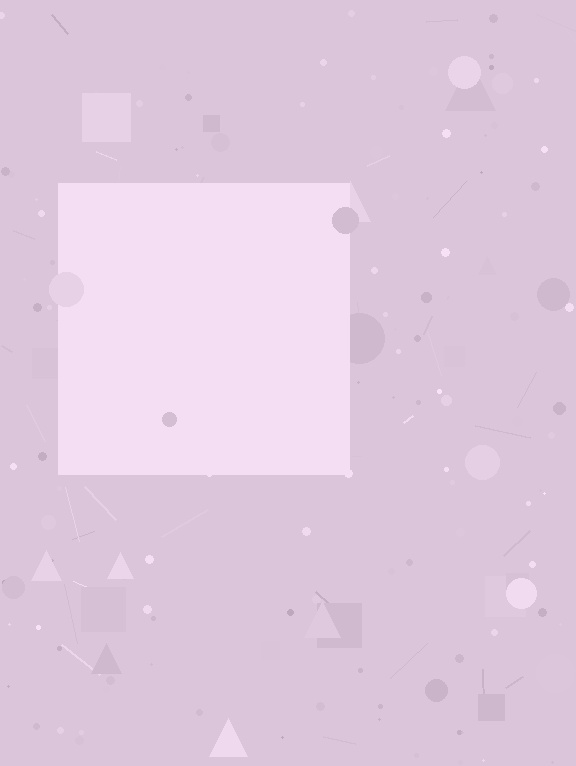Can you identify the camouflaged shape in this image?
The camouflaged shape is a square.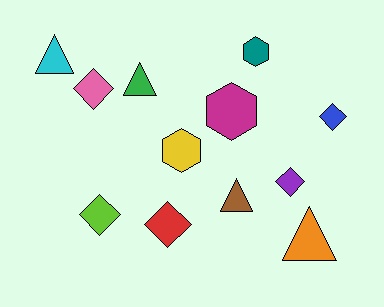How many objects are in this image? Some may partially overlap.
There are 12 objects.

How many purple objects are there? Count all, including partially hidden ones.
There is 1 purple object.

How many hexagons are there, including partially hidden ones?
There are 3 hexagons.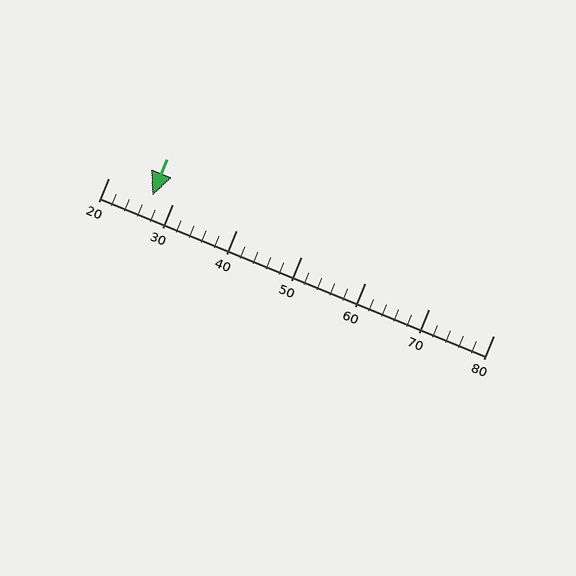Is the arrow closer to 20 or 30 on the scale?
The arrow is closer to 30.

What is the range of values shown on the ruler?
The ruler shows values from 20 to 80.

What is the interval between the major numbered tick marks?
The major tick marks are spaced 10 units apart.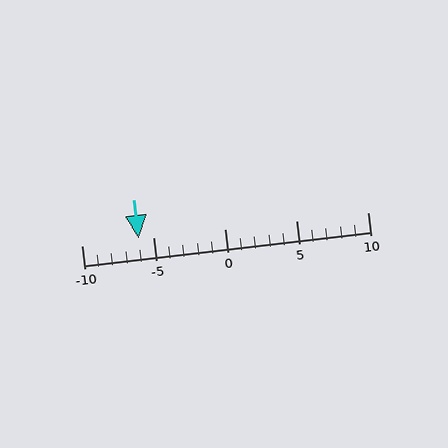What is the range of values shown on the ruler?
The ruler shows values from -10 to 10.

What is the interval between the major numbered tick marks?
The major tick marks are spaced 5 units apart.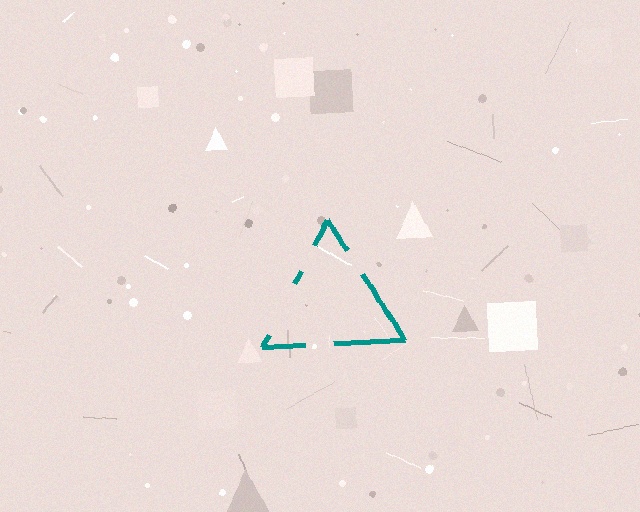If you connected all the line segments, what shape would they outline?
They would outline a triangle.